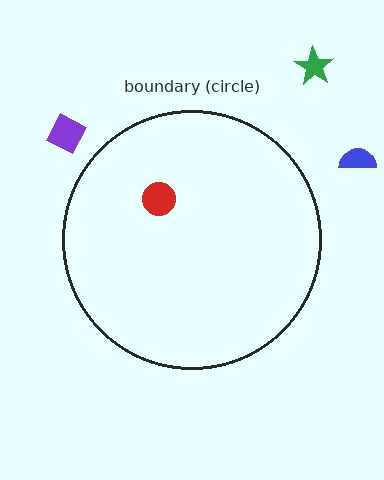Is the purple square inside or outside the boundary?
Outside.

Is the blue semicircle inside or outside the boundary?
Outside.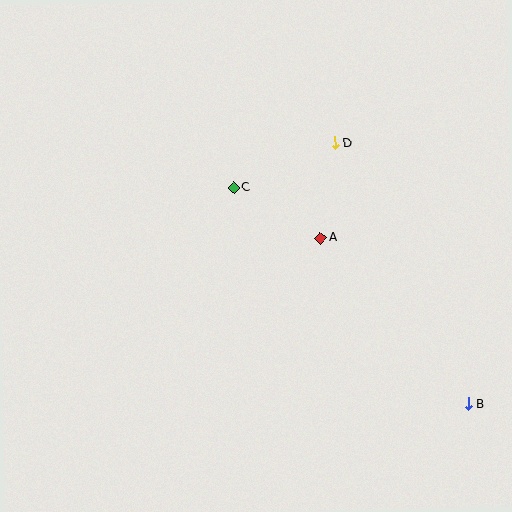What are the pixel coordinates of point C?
Point C is at (234, 188).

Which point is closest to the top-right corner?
Point D is closest to the top-right corner.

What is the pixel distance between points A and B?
The distance between A and B is 223 pixels.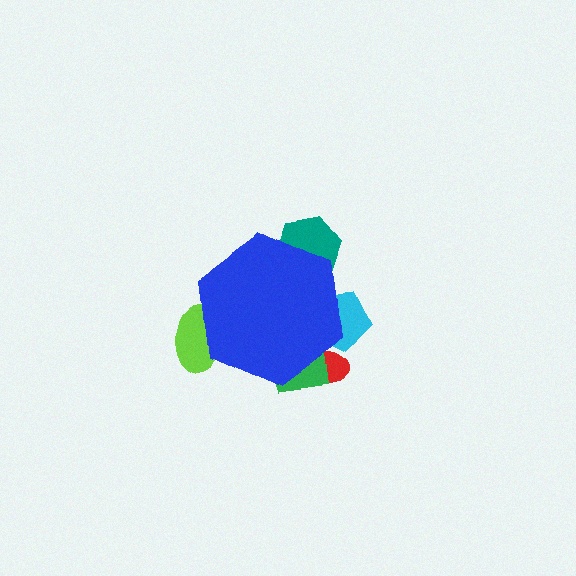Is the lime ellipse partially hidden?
Yes, the lime ellipse is partially hidden behind the blue hexagon.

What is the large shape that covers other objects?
A blue hexagon.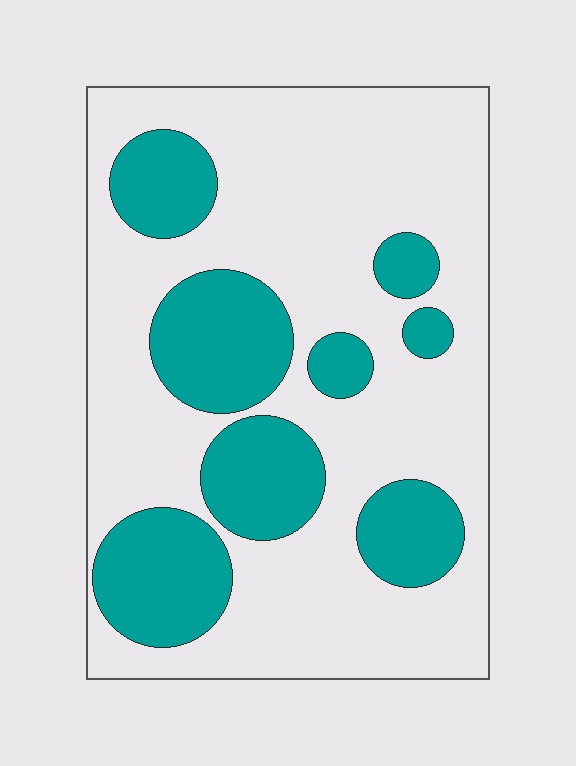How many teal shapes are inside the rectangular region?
8.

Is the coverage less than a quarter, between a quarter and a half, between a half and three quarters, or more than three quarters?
Between a quarter and a half.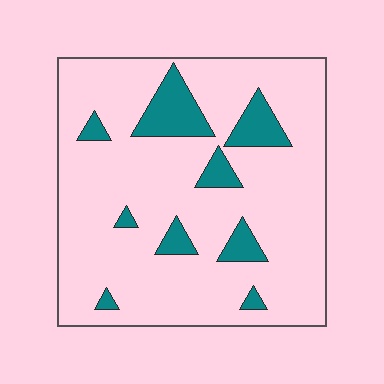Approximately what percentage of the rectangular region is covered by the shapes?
Approximately 15%.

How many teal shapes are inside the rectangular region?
9.